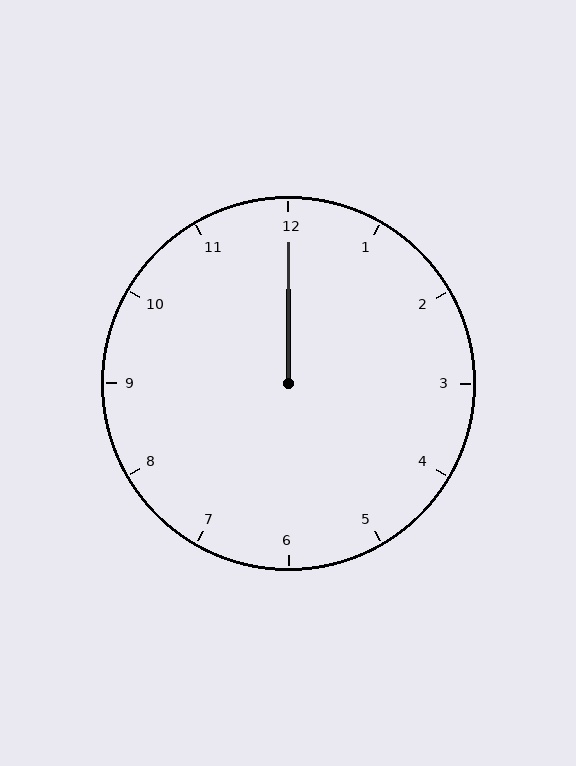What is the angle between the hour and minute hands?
Approximately 0 degrees.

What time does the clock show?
12:00.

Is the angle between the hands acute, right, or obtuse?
It is acute.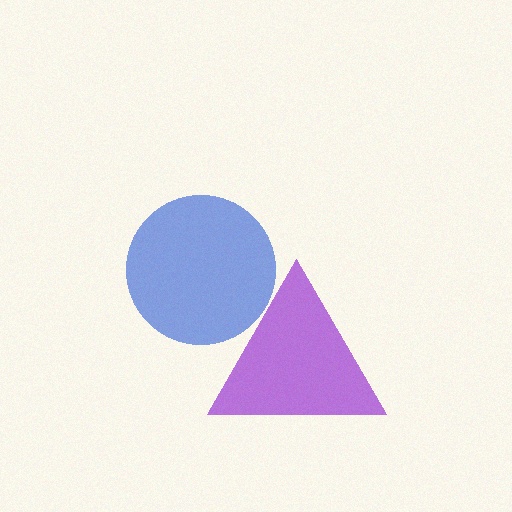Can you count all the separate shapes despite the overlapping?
Yes, there are 2 separate shapes.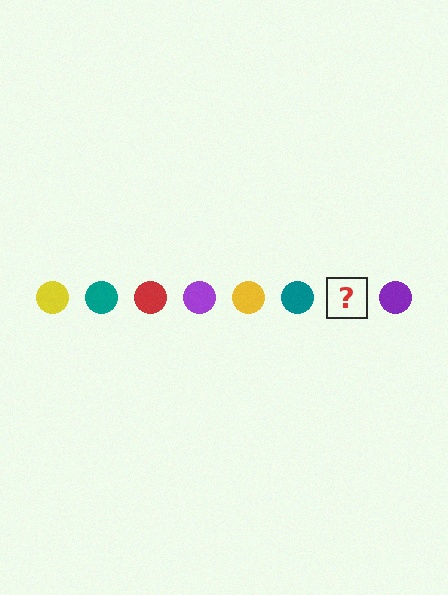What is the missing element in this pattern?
The missing element is a red circle.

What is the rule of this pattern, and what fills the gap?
The rule is that the pattern cycles through yellow, teal, red, purple circles. The gap should be filled with a red circle.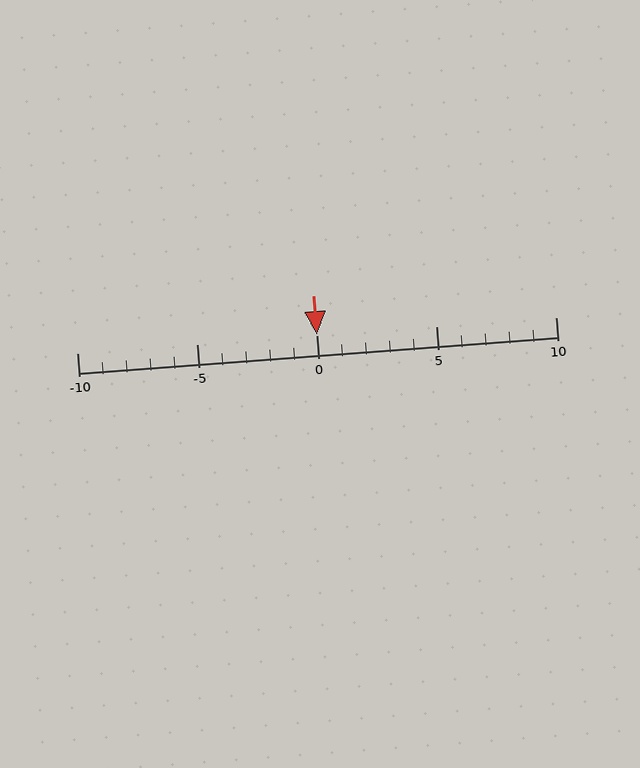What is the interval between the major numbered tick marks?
The major tick marks are spaced 5 units apart.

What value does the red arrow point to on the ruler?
The red arrow points to approximately 0.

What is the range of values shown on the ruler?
The ruler shows values from -10 to 10.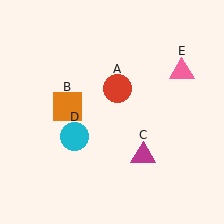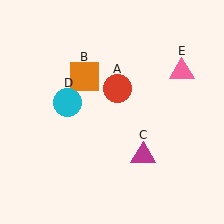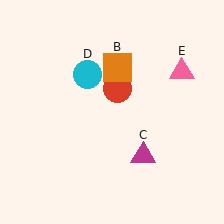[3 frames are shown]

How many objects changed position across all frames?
2 objects changed position: orange square (object B), cyan circle (object D).